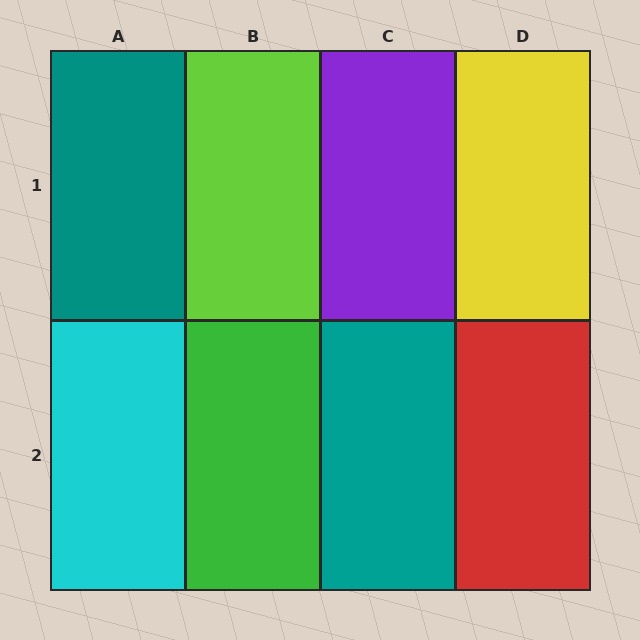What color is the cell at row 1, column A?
Teal.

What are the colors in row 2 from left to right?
Cyan, green, teal, red.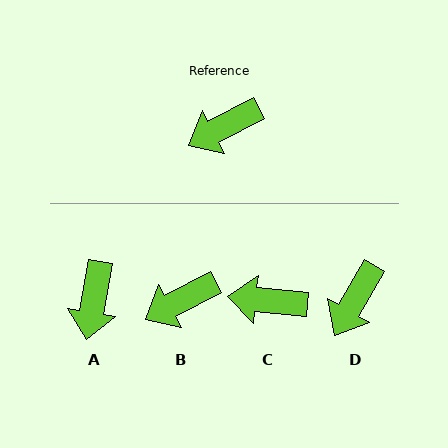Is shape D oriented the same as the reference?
No, it is off by about 32 degrees.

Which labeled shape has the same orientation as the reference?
B.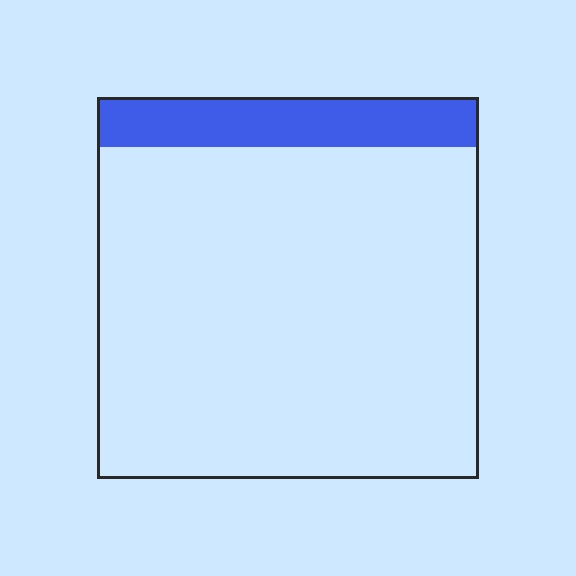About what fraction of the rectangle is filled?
About one eighth (1/8).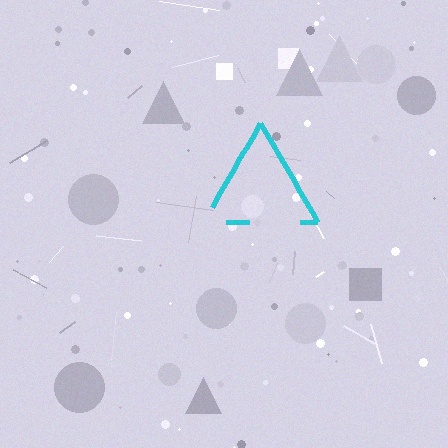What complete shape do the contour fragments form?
The contour fragments form a triangle.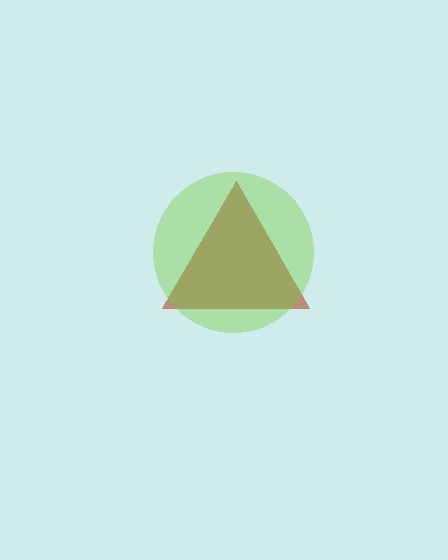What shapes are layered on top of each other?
The layered shapes are: a brown triangle, a lime circle.